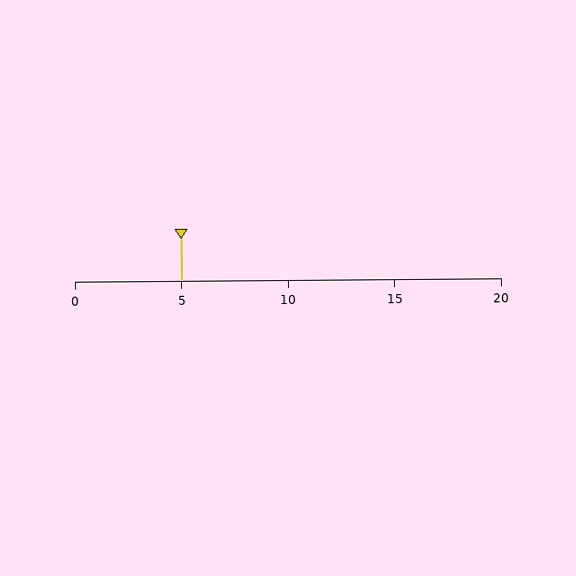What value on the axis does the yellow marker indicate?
The marker indicates approximately 5.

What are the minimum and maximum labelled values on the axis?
The axis runs from 0 to 20.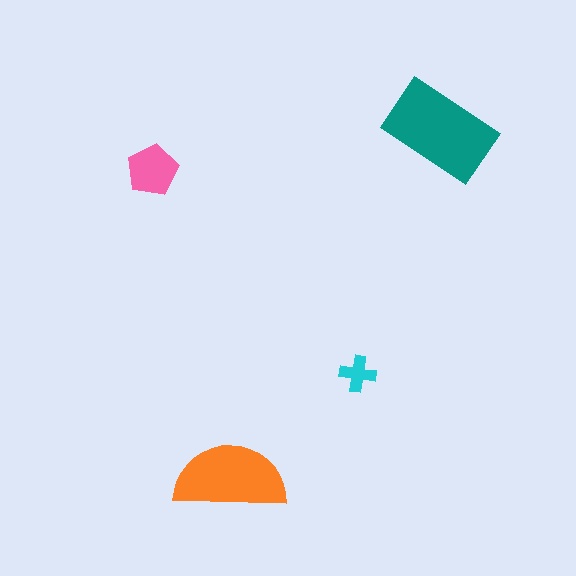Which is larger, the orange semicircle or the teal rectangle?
The teal rectangle.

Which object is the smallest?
The cyan cross.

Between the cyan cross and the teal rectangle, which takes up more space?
The teal rectangle.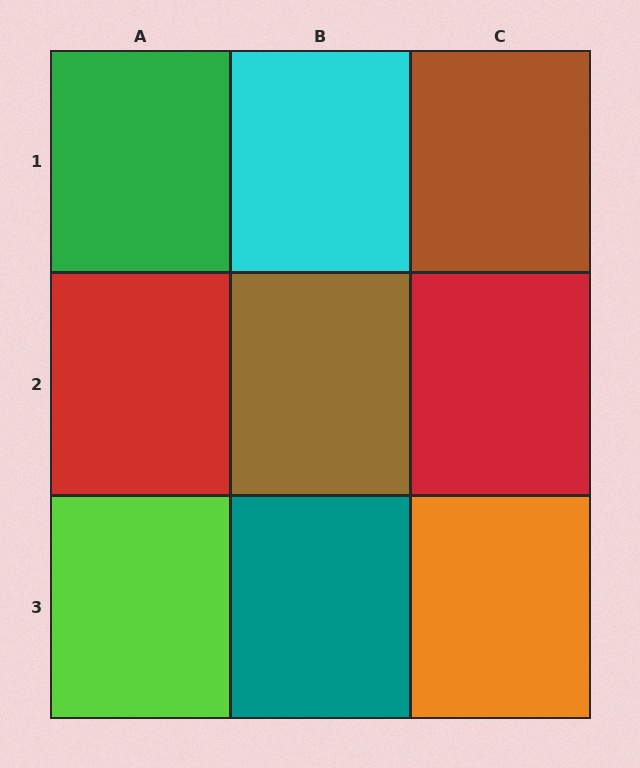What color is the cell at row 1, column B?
Cyan.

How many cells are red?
2 cells are red.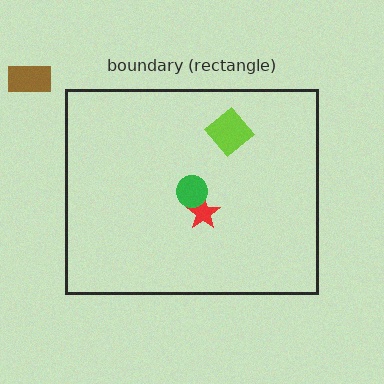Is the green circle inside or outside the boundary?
Inside.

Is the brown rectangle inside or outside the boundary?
Outside.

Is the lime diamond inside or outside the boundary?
Inside.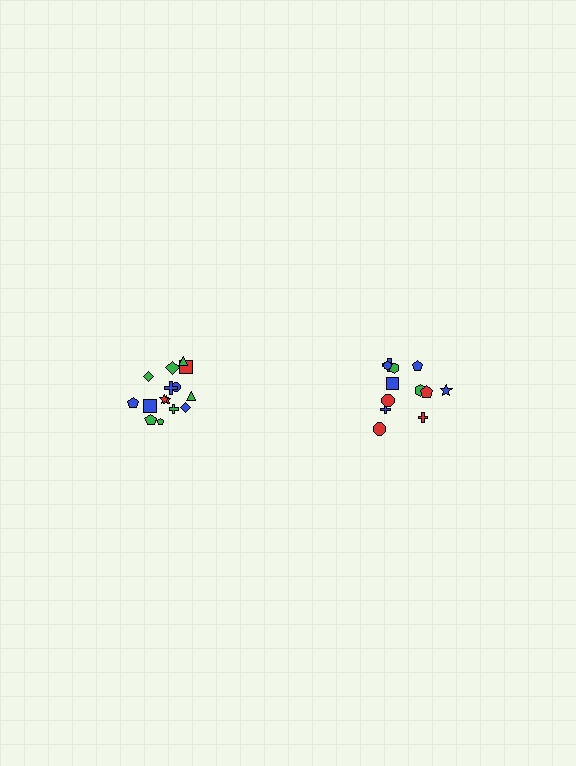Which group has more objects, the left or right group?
The left group.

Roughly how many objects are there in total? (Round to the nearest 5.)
Roughly 25 objects in total.